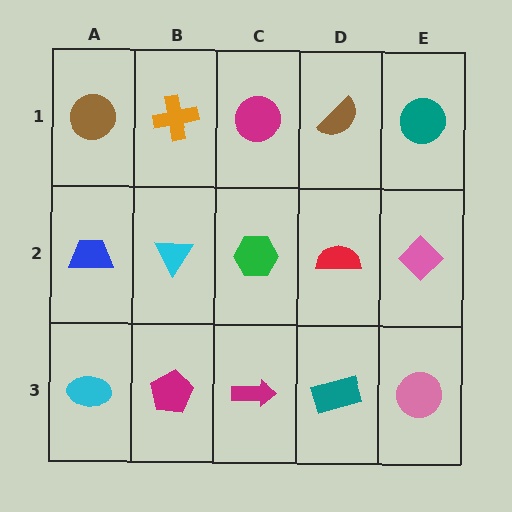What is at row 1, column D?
A brown semicircle.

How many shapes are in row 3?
5 shapes.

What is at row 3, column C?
A magenta arrow.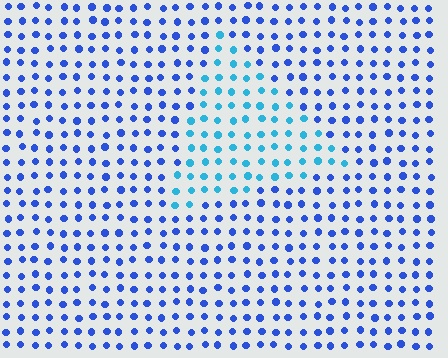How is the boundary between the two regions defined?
The boundary is defined purely by a slight shift in hue (about 34 degrees). Spacing, size, and orientation are identical on both sides.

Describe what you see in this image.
The image is filled with small blue elements in a uniform arrangement. A triangle-shaped region is visible where the elements are tinted to a slightly different hue, forming a subtle color boundary.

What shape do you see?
I see a triangle.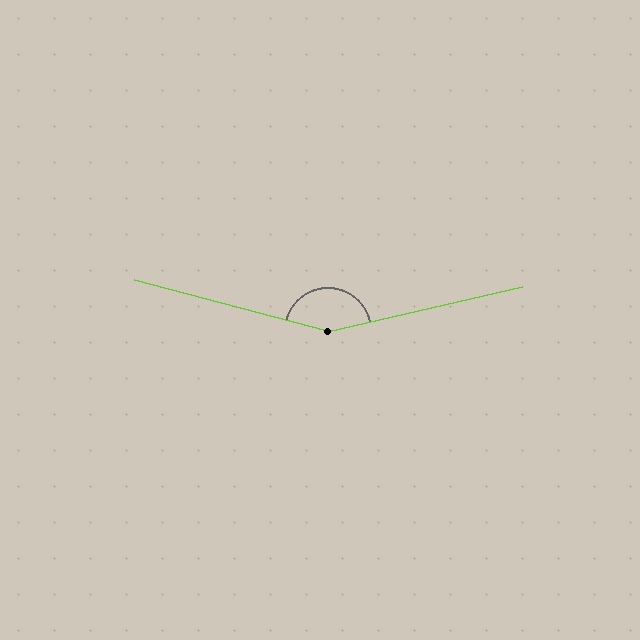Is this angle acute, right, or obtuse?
It is obtuse.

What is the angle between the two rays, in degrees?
Approximately 152 degrees.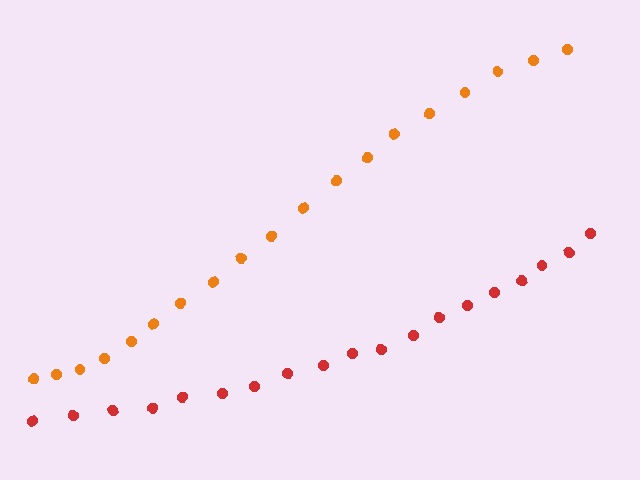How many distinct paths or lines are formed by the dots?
There are 2 distinct paths.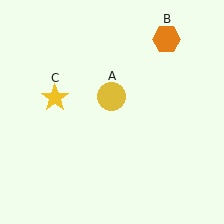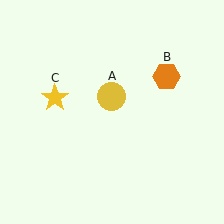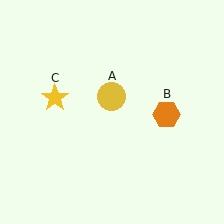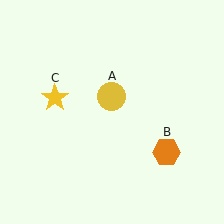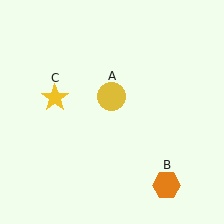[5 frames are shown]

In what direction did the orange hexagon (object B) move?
The orange hexagon (object B) moved down.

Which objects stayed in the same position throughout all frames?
Yellow circle (object A) and yellow star (object C) remained stationary.